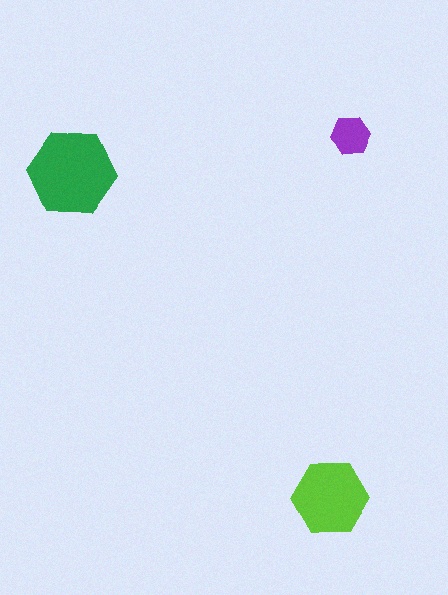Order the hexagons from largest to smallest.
the green one, the lime one, the purple one.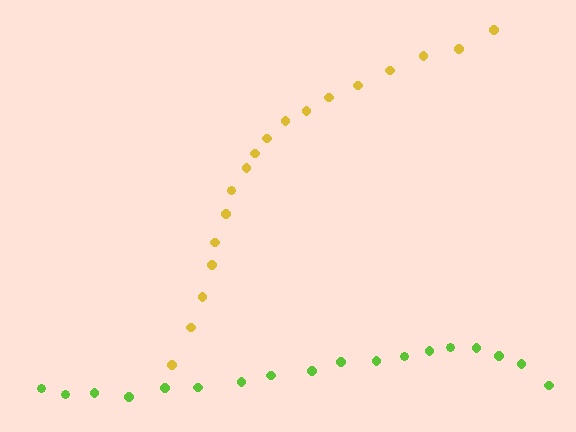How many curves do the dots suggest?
There are 2 distinct paths.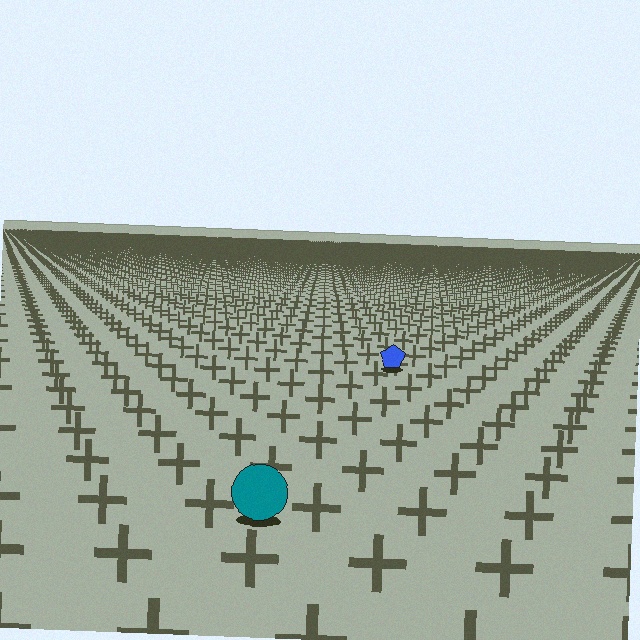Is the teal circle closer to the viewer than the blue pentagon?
Yes. The teal circle is closer — you can tell from the texture gradient: the ground texture is coarser near it.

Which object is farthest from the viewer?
The blue pentagon is farthest from the viewer. It appears smaller and the ground texture around it is denser.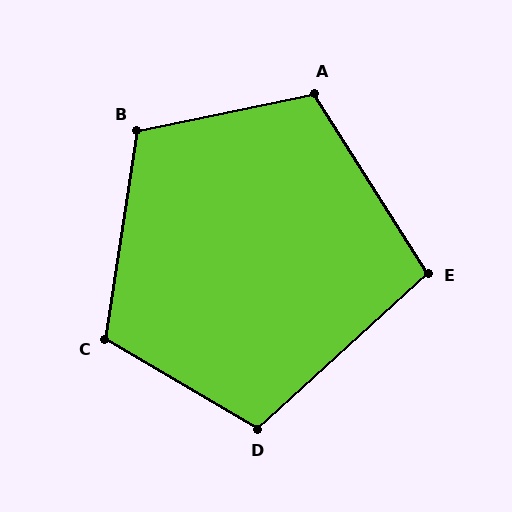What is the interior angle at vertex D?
Approximately 107 degrees (obtuse).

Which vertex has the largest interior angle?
C, at approximately 112 degrees.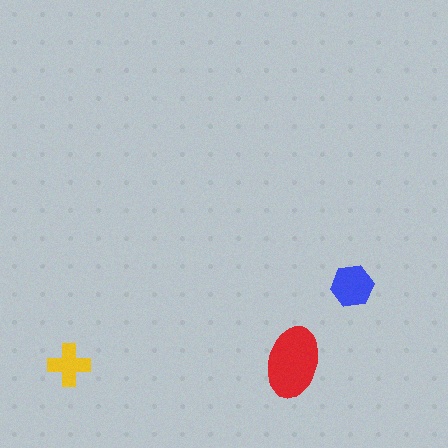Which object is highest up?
The blue hexagon is topmost.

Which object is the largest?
The red ellipse.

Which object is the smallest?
The yellow cross.